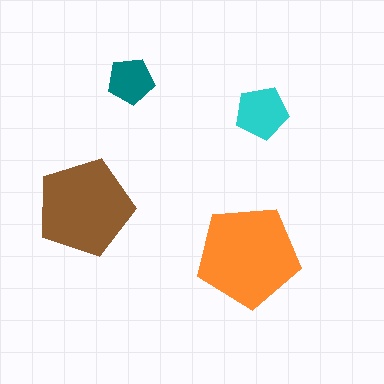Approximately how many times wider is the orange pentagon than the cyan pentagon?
About 2 times wider.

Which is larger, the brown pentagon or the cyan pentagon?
The brown one.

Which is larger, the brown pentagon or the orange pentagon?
The orange one.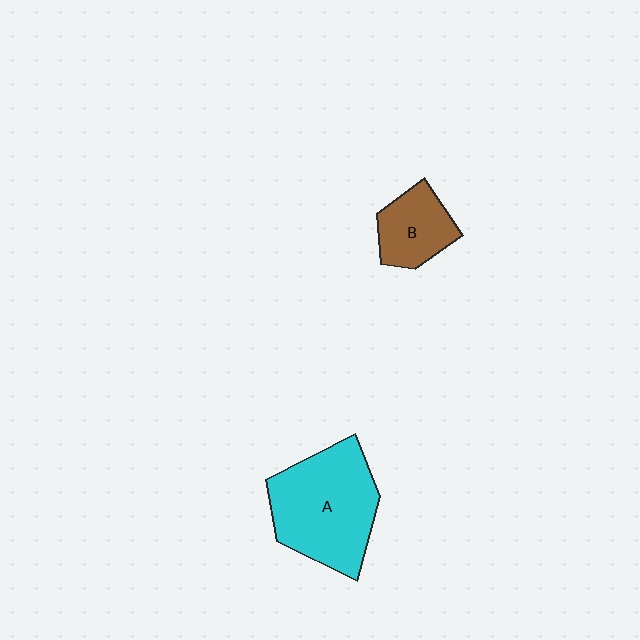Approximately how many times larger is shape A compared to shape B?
Approximately 2.2 times.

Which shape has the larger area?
Shape A (cyan).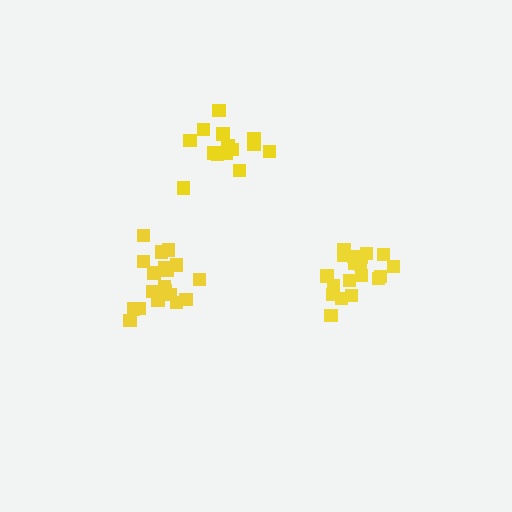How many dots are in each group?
Group 1: 21 dots, Group 2: 19 dots, Group 3: 15 dots (55 total).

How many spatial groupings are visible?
There are 3 spatial groupings.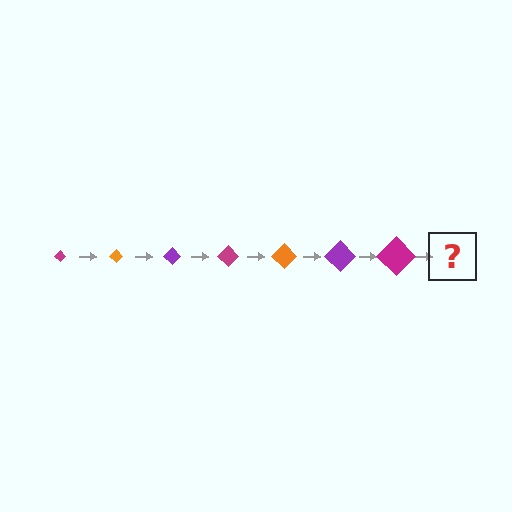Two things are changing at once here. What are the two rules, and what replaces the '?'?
The two rules are that the diamond grows larger each step and the color cycles through magenta, orange, and purple. The '?' should be an orange diamond, larger than the previous one.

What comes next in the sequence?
The next element should be an orange diamond, larger than the previous one.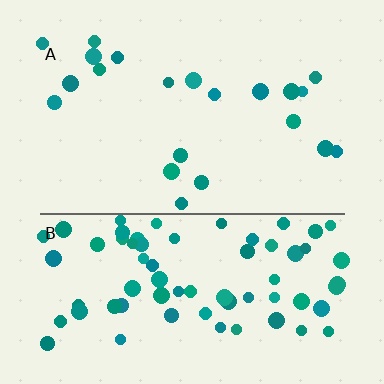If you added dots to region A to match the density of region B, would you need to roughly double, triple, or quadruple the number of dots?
Approximately triple.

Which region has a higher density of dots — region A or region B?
B (the bottom).